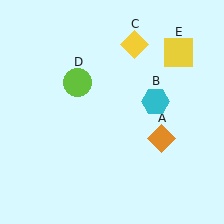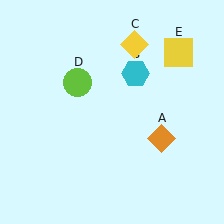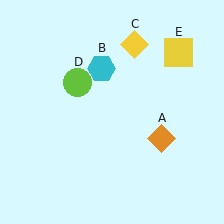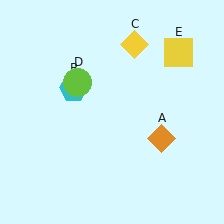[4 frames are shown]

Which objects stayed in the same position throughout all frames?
Orange diamond (object A) and yellow diamond (object C) and lime circle (object D) and yellow square (object E) remained stationary.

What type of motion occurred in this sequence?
The cyan hexagon (object B) rotated counterclockwise around the center of the scene.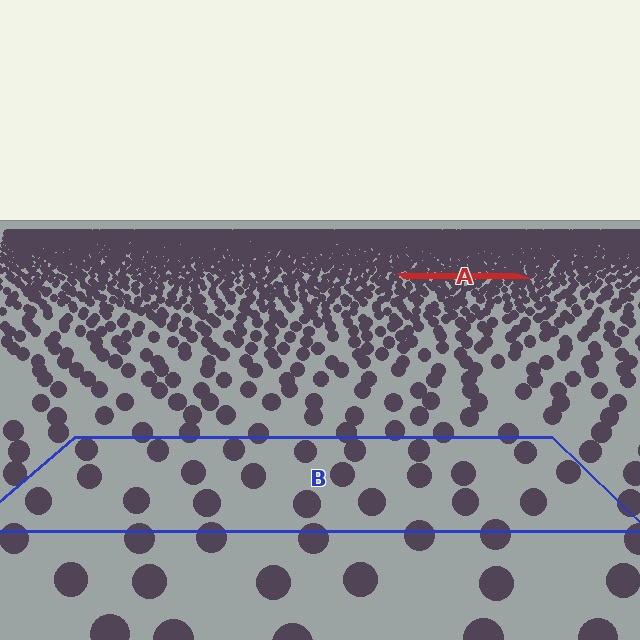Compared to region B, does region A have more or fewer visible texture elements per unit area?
Region A has more texture elements per unit area — they are packed more densely because it is farther away.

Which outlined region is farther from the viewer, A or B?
Region A is farther from the viewer — the texture elements inside it appear smaller and more densely packed.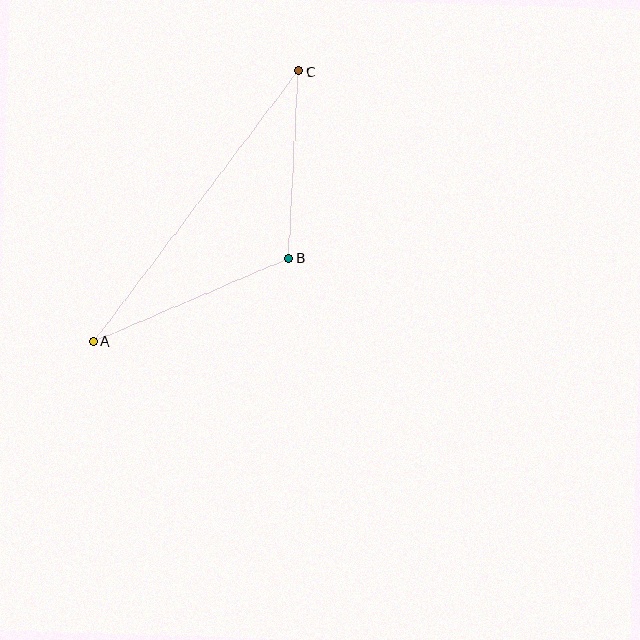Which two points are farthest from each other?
Points A and C are farthest from each other.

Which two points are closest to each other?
Points B and C are closest to each other.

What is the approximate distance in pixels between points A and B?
The distance between A and B is approximately 212 pixels.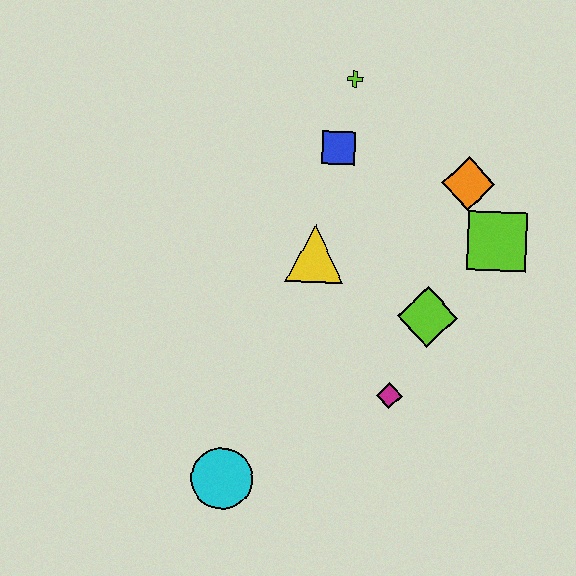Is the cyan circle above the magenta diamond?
No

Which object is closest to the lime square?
The orange diamond is closest to the lime square.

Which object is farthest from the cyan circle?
The lime cross is farthest from the cyan circle.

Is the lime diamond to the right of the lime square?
No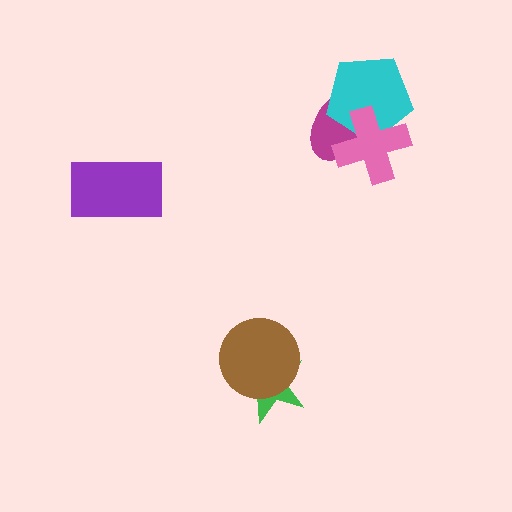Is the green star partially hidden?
Yes, it is partially covered by another shape.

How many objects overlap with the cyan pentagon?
2 objects overlap with the cyan pentagon.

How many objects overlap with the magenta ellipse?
2 objects overlap with the magenta ellipse.